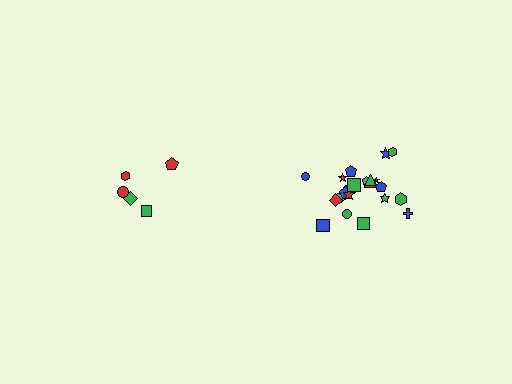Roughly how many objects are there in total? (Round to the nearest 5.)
Roughly 25 objects in total.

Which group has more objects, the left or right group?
The right group.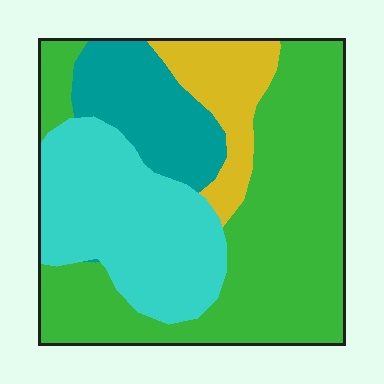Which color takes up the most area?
Green, at roughly 45%.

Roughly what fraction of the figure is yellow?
Yellow takes up about one tenth (1/10) of the figure.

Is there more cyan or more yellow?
Cyan.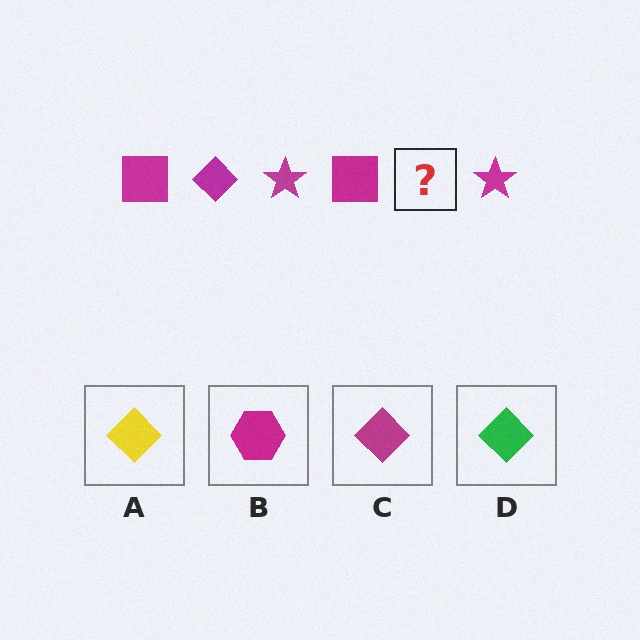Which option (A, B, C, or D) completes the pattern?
C.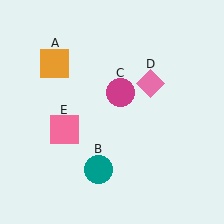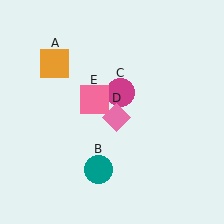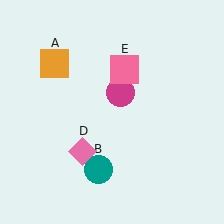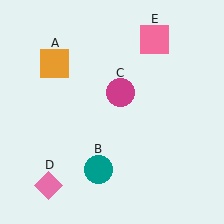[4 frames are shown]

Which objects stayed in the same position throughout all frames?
Orange square (object A) and teal circle (object B) and magenta circle (object C) remained stationary.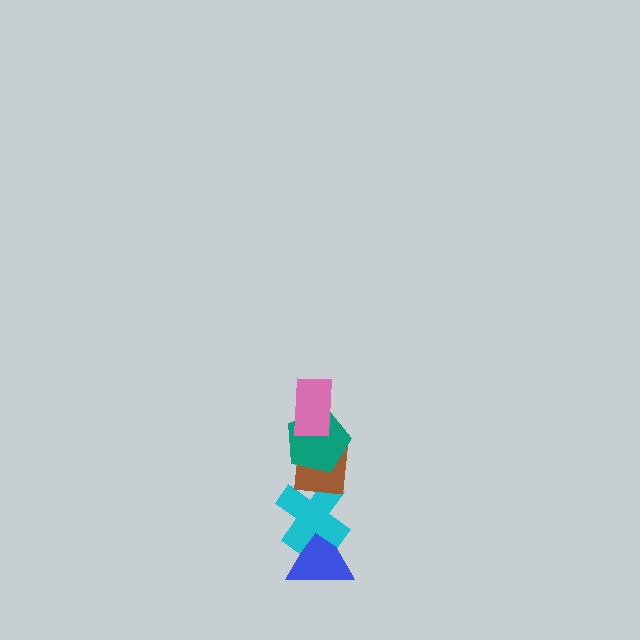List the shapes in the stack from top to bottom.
From top to bottom: the pink rectangle, the teal pentagon, the brown square, the cyan cross, the blue triangle.